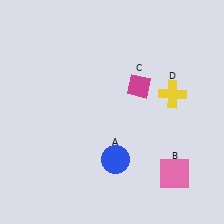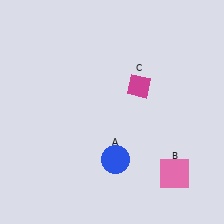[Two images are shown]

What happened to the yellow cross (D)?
The yellow cross (D) was removed in Image 2. It was in the top-right area of Image 1.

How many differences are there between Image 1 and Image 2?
There is 1 difference between the two images.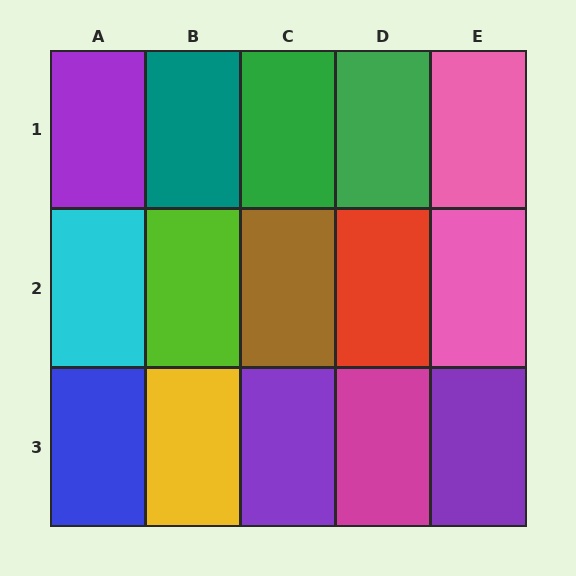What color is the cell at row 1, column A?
Purple.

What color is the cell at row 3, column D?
Magenta.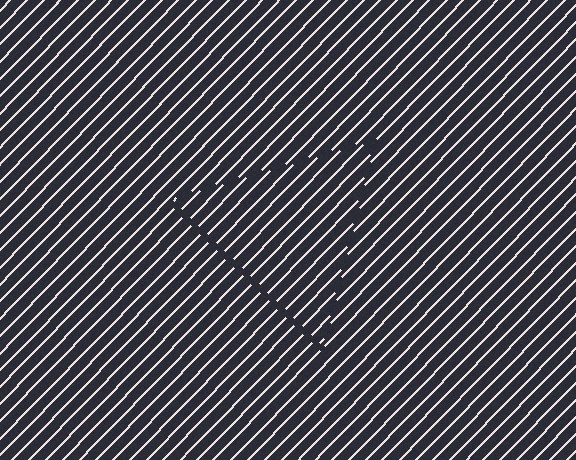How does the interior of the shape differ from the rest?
The interior of the shape contains the same grating, shifted by half a period — the contour is defined by the phase discontinuity where line-ends from the inner and outer gratings abut.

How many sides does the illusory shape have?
3 sides — the line-ends trace a triangle.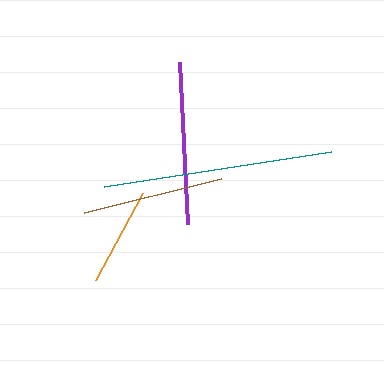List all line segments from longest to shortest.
From longest to shortest: teal, purple, brown, orange.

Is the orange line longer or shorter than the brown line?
The brown line is longer than the orange line.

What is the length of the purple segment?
The purple segment is approximately 162 pixels long.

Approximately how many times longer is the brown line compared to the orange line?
The brown line is approximately 1.4 times the length of the orange line.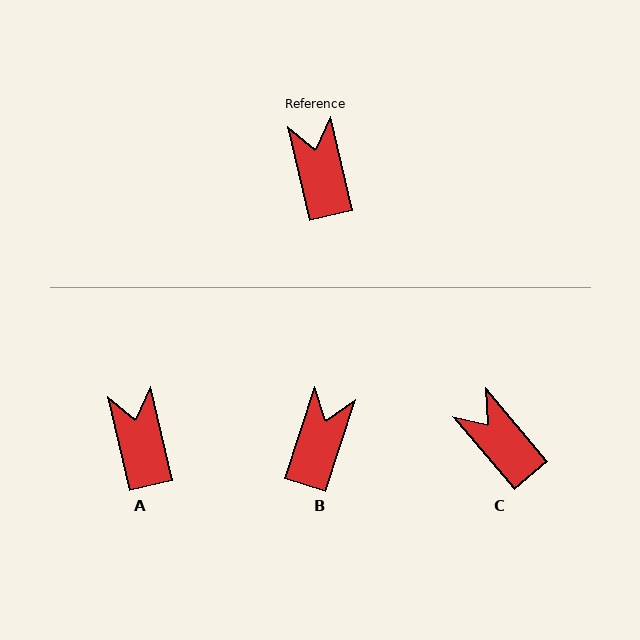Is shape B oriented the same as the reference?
No, it is off by about 31 degrees.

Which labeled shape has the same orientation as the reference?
A.